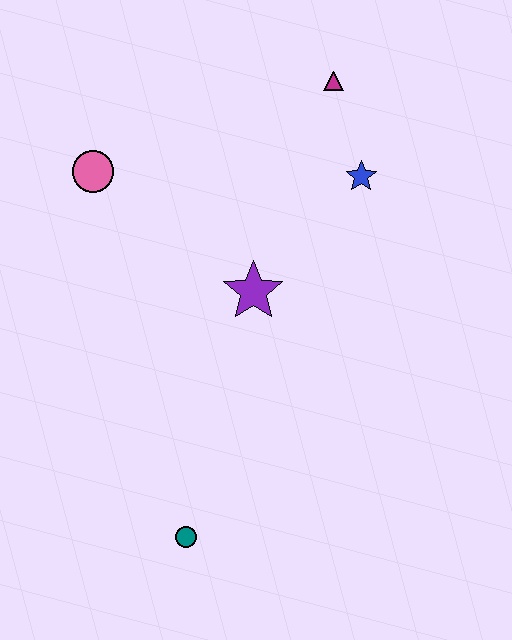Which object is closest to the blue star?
The magenta triangle is closest to the blue star.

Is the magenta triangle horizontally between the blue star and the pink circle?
Yes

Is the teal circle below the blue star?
Yes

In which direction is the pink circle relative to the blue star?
The pink circle is to the left of the blue star.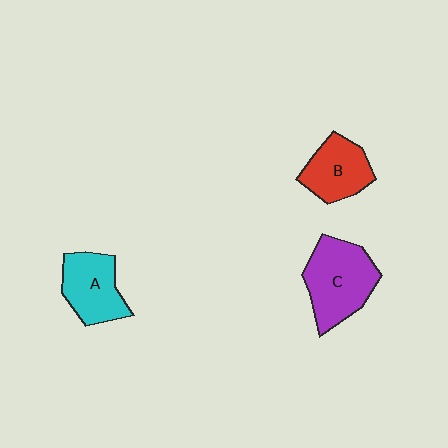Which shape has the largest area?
Shape C (purple).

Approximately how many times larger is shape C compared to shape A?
Approximately 1.3 times.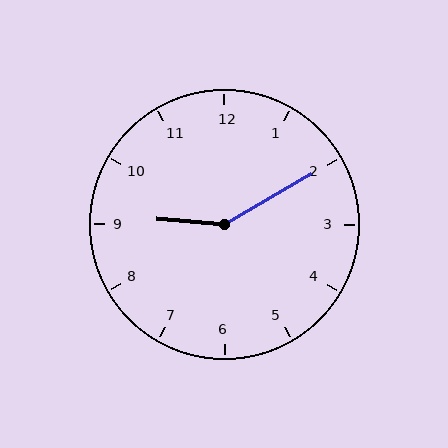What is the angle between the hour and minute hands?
Approximately 145 degrees.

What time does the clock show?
9:10.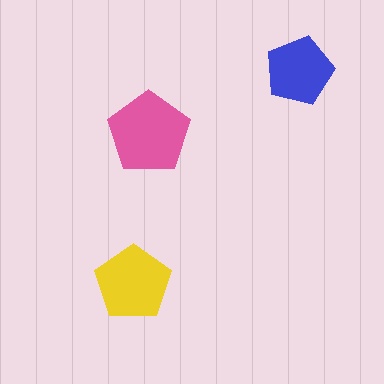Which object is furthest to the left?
The yellow pentagon is leftmost.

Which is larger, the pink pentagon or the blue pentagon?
The pink one.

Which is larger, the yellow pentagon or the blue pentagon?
The yellow one.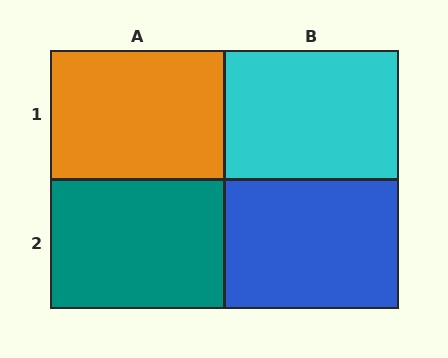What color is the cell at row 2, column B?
Blue.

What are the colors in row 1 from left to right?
Orange, cyan.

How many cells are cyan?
1 cell is cyan.